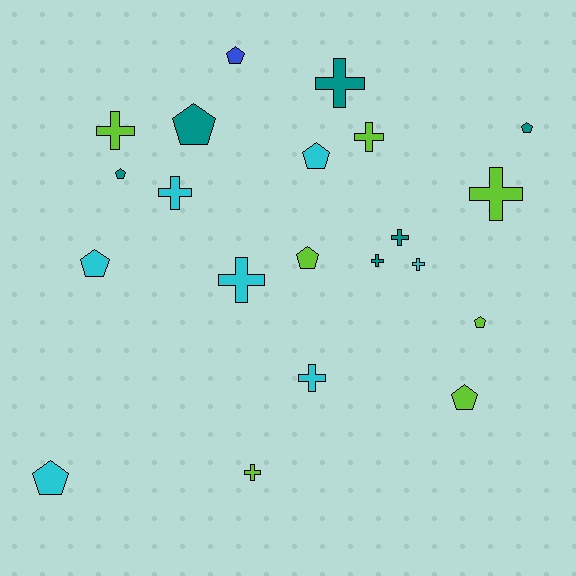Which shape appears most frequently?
Cross, with 11 objects.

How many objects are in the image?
There are 21 objects.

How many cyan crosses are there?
There are 4 cyan crosses.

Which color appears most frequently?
Lime, with 7 objects.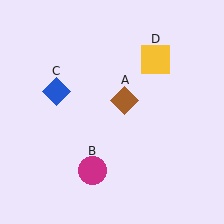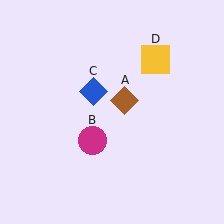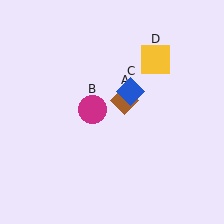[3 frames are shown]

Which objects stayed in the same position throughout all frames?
Brown diamond (object A) and yellow square (object D) remained stationary.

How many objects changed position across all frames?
2 objects changed position: magenta circle (object B), blue diamond (object C).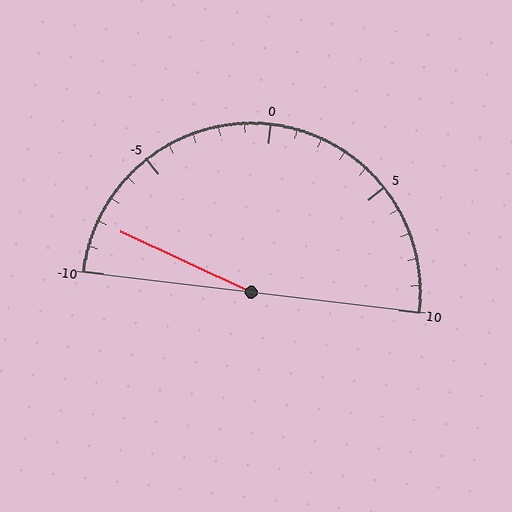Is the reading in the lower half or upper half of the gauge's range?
The reading is in the lower half of the range (-10 to 10).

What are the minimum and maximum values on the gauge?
The gauge ranges from -10 to 10.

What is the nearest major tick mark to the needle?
The nearest major tick mark is -10.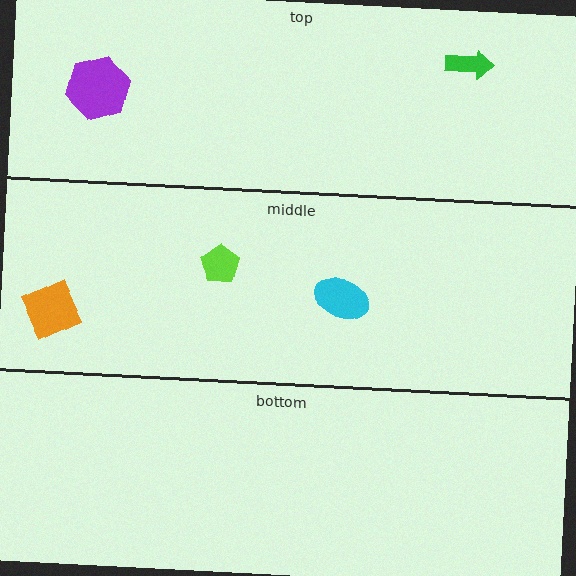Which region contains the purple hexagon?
The top region.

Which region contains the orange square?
The middle region.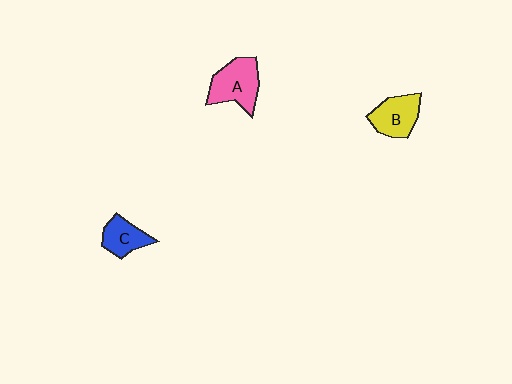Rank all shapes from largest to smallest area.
From largest to smallest: A (pink), B (yellow), C (blue).